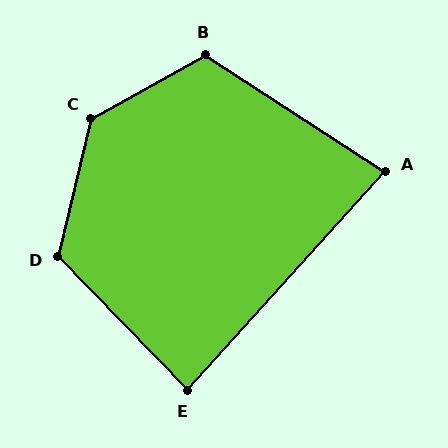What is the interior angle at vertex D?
Approximately 122 degrees (obtuse).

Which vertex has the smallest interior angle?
A, at approximately 81 degrees.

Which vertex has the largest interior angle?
C, at approximately 133 degrees.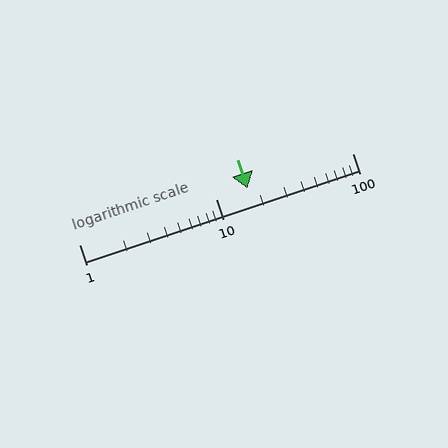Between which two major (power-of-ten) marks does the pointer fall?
The pointer is between 10 and 100.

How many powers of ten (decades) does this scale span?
The scale spans 2 decades, from 1 to 100.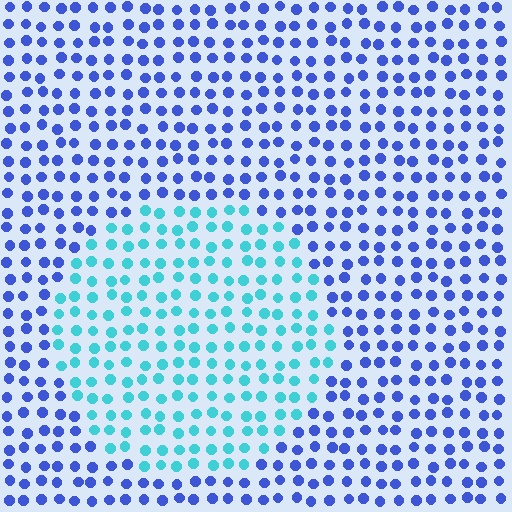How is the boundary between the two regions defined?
The boundary is defined purely by a slight shift in hue (about 48 degrees). Spacing, size, and orientation are identical on both sides.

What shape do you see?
I see a circle.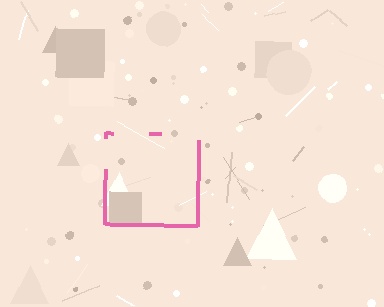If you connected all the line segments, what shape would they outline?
They would outline a square.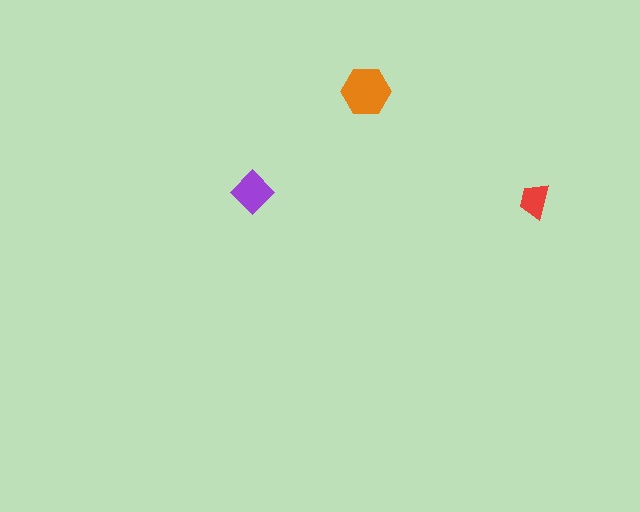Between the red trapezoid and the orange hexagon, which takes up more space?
The orange hexagon.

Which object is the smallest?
The red trapezoid.